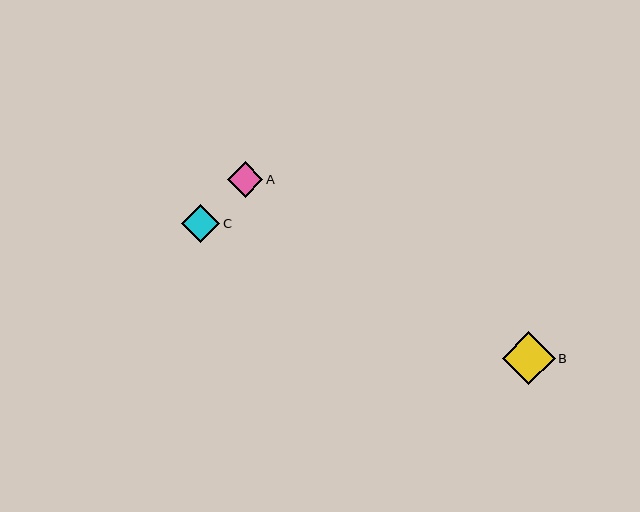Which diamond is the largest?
Diamond B is the largest with a size of approximately 53 pixels.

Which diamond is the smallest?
Diamond A is the smallest with a size of approximately 35 pixels.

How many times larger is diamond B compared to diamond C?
Diamond B is approximately 1.4 times the size of diamond C.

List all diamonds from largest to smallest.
From largest to smallest: B, C, A.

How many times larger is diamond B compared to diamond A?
Diamond B is approximately 1.5 times the size of diamond A.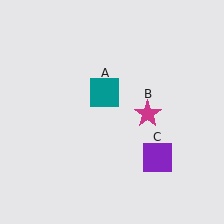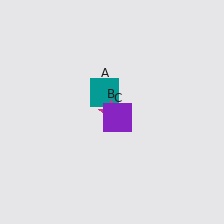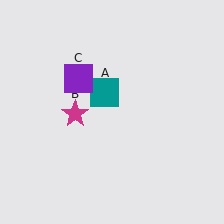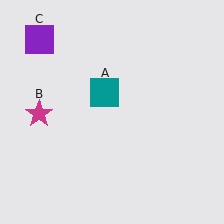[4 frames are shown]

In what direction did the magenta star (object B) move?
The magenta star (object B) moved left.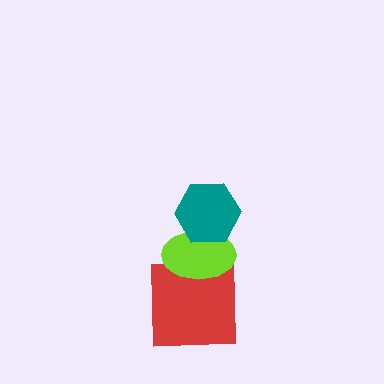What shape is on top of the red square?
The lime ellipse is on top of the red square.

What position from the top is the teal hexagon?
The teal hexagon is 1st from the top.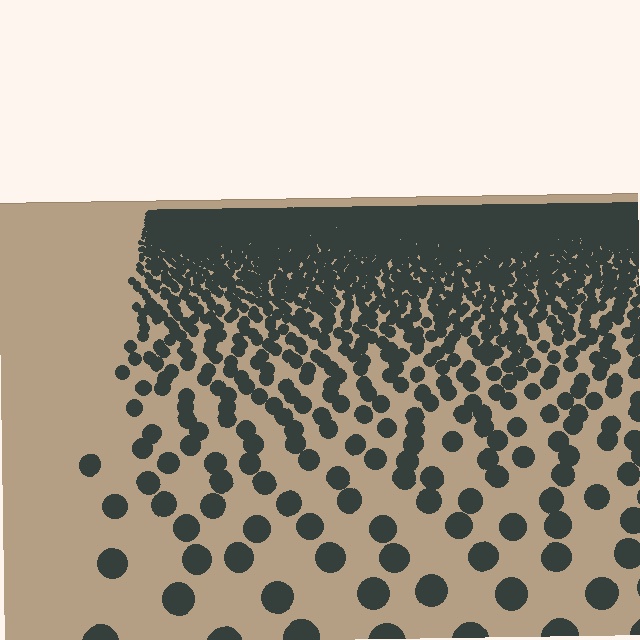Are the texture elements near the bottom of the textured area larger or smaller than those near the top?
Larger. Near the bottom, elements are closer to the viewer and appear at a bigger on-screen size.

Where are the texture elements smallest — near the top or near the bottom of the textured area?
Near the top.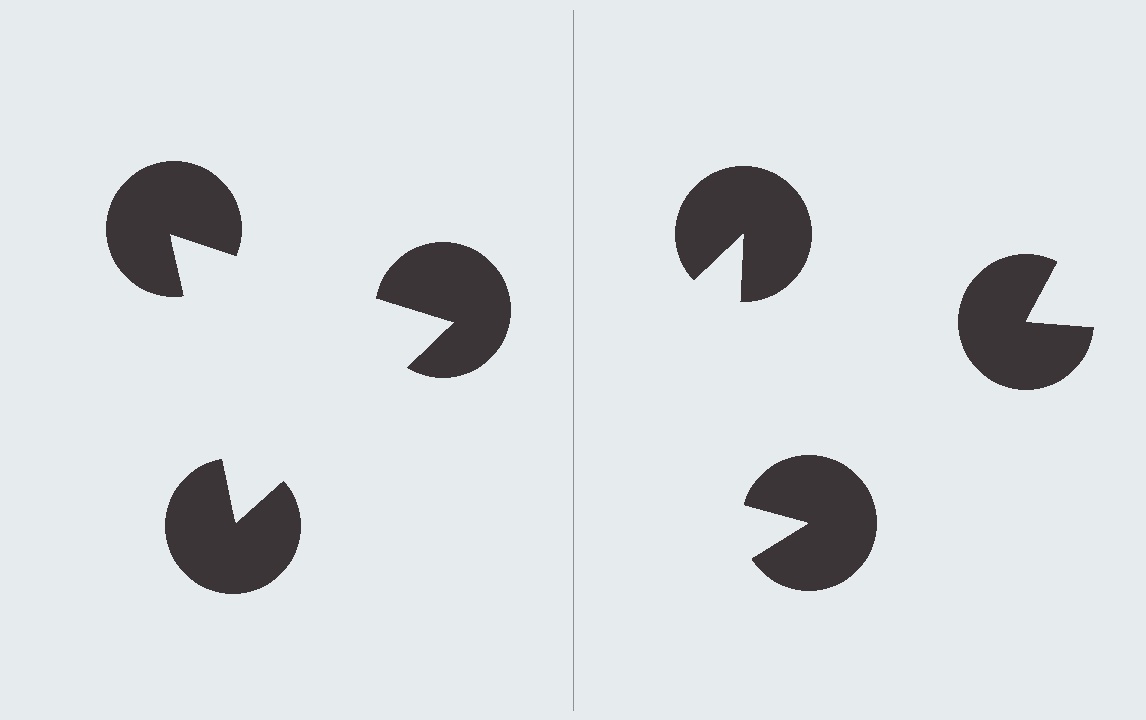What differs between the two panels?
The pac-man discs are positioned identically on both sides; only the wedge orientations differ. On the left they align to a triangle; on the right they are misaligned.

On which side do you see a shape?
An illusory triangle appears on the left side. On the right side the wedge cuts are rotated, so no coherent shape forms.